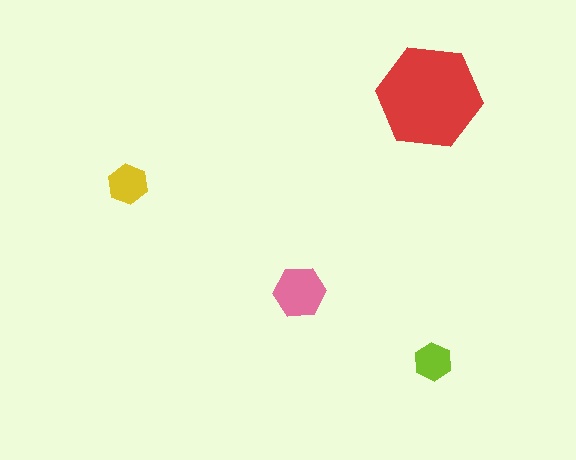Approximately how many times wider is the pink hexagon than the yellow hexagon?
About 1.5 times wider.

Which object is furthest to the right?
The lime hexagon is rightmost.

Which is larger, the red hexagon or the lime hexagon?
The red one.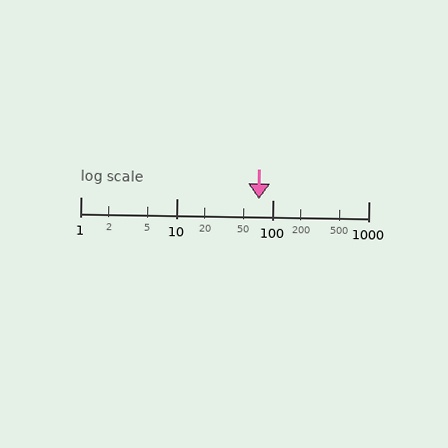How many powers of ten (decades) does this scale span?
The scale spans 3 decades, from 1 to 1000.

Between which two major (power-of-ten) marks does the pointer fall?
The pointer is between 10 and 100.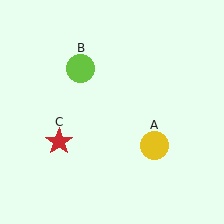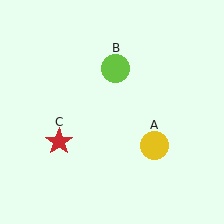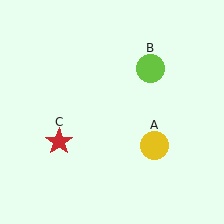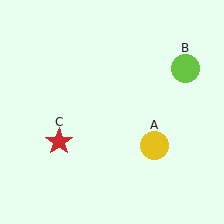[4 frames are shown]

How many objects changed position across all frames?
1 object changed position: lime circle (object B).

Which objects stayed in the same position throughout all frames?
Yellow circle (object A) and red star (object C) remained stationary.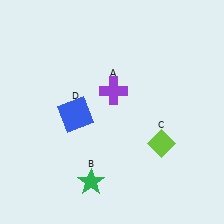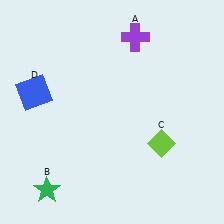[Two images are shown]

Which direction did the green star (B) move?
The green star (B) moved left.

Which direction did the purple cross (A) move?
The purple cross (A) moved up.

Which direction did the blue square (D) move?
The blue square (D) moved left.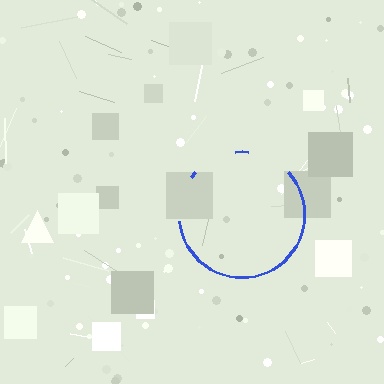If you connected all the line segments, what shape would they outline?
They would outline a circle.